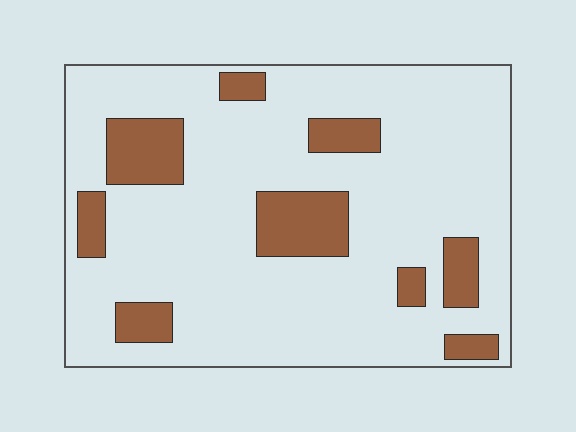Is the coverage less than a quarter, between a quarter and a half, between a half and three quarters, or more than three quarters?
Less than a quarter.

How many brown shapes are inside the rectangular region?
9.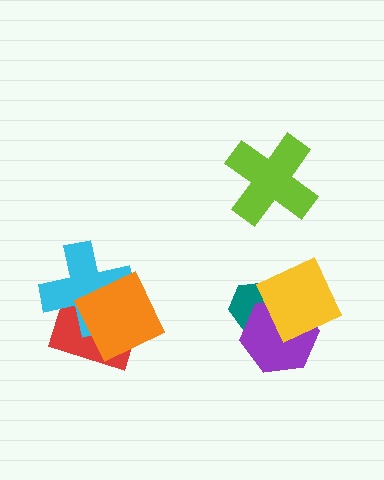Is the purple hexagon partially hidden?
Yes, it is partially covered by another shape.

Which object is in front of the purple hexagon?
The yellow diamond is in front of the purple hexagon.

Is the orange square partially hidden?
No, no other shape covers it.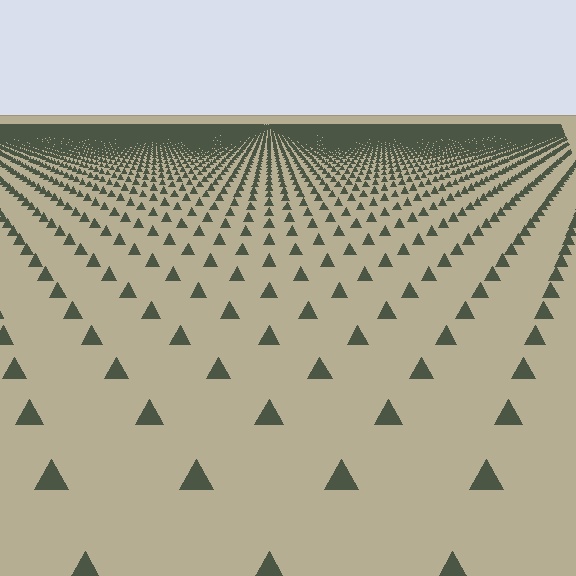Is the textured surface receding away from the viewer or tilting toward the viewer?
The surface is receding away from the viewer. Texture elements get smaller and denser toward the top.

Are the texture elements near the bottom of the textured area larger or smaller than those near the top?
Larger. Near the bottom, elements are closer to the viewer and appear at a bigger on-screen size.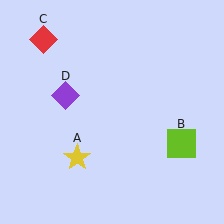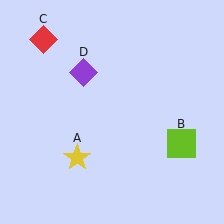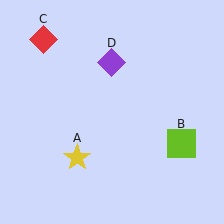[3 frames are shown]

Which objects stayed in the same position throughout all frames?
Yellow star (object A) and lime square (object B) and red diamond (object C) remained stationary.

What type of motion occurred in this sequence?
The purple diamond (object D) rotated clockwise around the center of the scene.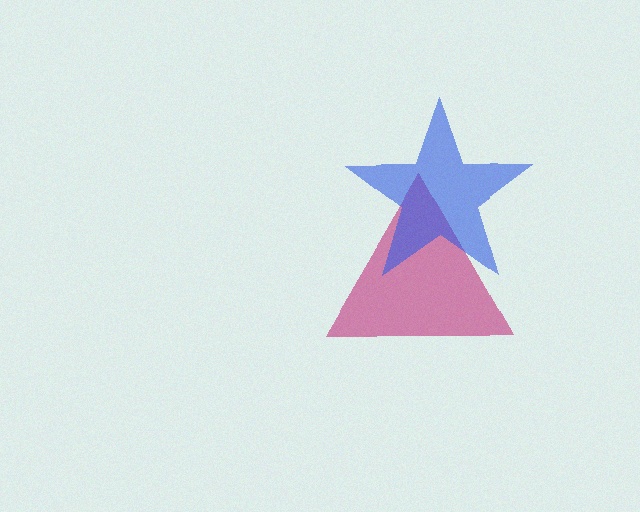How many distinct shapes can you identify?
There are 2 distinct shapes: a magenta triangle, a blue star.